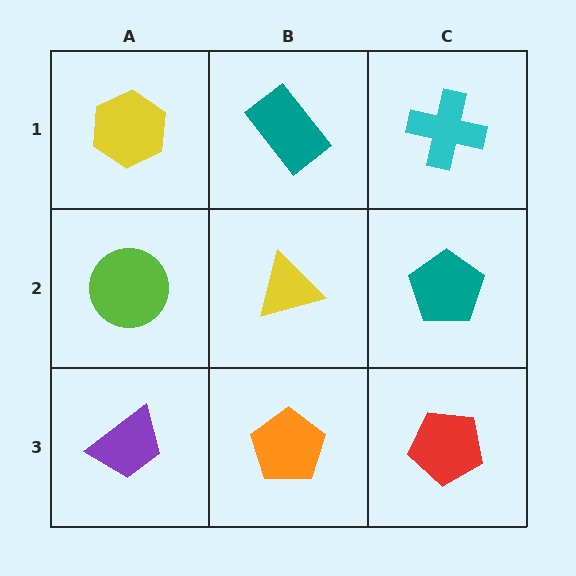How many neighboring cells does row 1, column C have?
2.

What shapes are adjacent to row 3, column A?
A lime circle (row 2, column A), an orange pentagon (row 3, column B).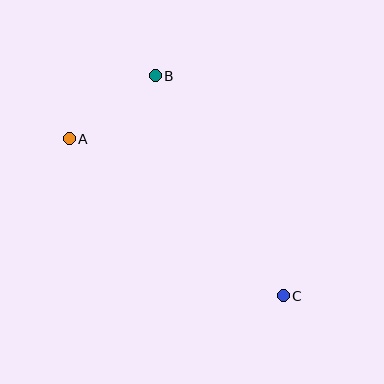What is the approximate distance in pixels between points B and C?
The distance between B and C is approximately 255 pixels.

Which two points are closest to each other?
Points A and B are closest to each other.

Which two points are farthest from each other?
Points A and C are farthest from each other.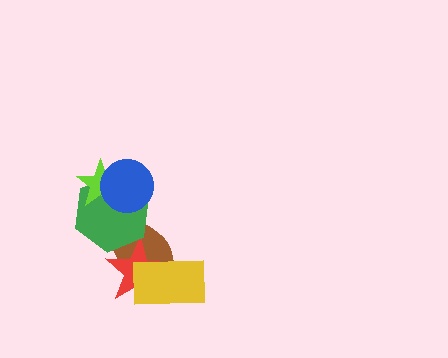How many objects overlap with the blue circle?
2 objects overlap with the blue circle.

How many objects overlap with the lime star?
2 objects overlap with the lime star.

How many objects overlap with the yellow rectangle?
2 objects overlap with the yellow rectangle.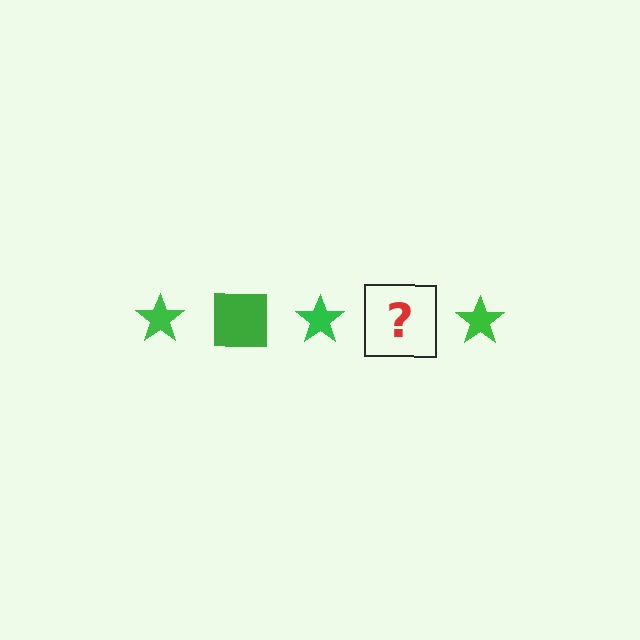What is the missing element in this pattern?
The missing element is a green square.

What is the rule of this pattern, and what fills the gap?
The rule is that the pattern cycles through star, square shapes in green. The gap should be filled with a green square.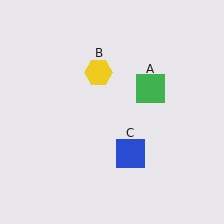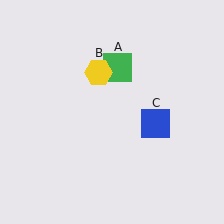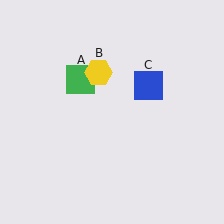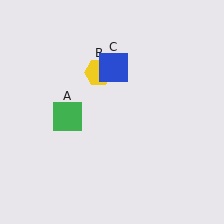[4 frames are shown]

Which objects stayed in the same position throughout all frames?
Yellow hexagon (object B) remained stationary.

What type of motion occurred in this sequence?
The green square (object A), blue square (object C) rotated counterclockwise around the center of the scene.